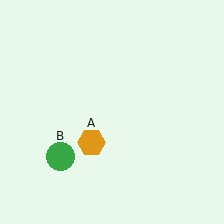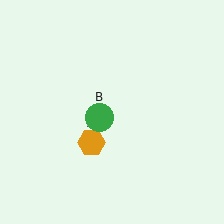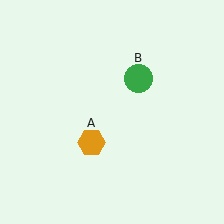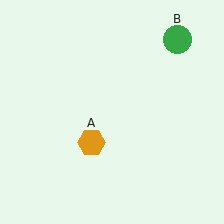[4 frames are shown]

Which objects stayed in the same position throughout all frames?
Orange hexagon (object A) remained stationary.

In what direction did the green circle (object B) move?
The green circle (object B) moved up and to the right.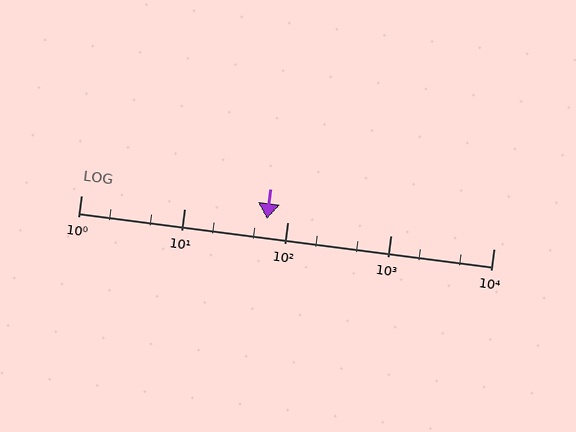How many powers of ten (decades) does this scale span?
The scale spans 4 decades, from 1 to 10000.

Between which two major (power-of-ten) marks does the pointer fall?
The pointer is between 10 and 100.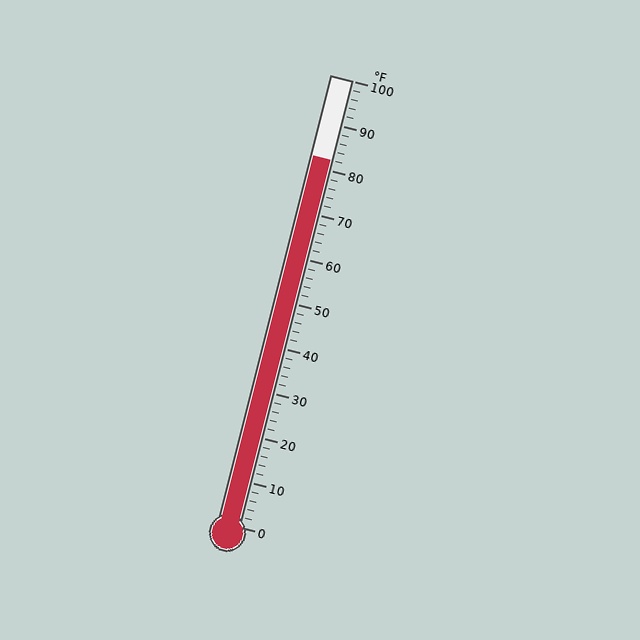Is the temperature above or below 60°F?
The temperature is above 60°F.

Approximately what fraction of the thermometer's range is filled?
The thermometer is filled to approximately 80% of its range.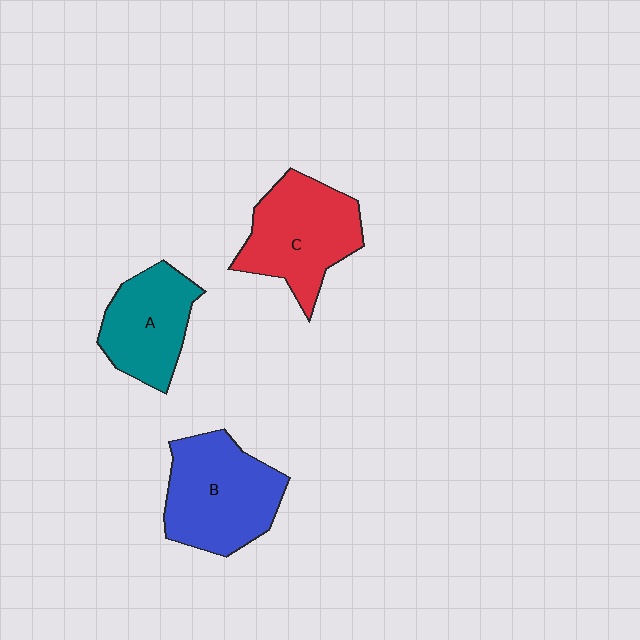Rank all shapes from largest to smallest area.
From largest to smallest: B (blue), C (red), A (teal).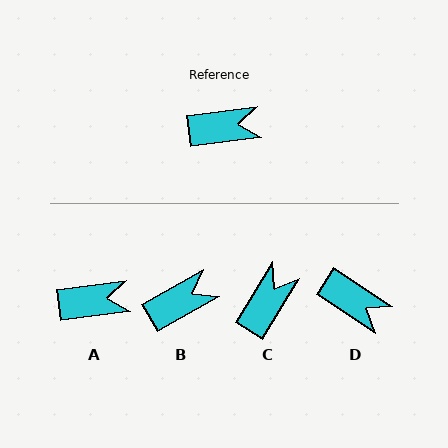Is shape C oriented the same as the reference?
No, it is off by about 52 degrees.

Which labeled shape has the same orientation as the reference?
A.